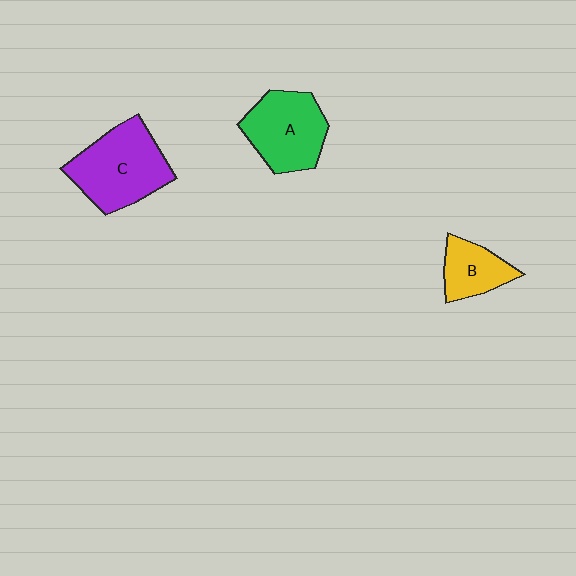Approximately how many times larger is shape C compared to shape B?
Approximately 1.9 times.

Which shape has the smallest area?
Shape B (yellow).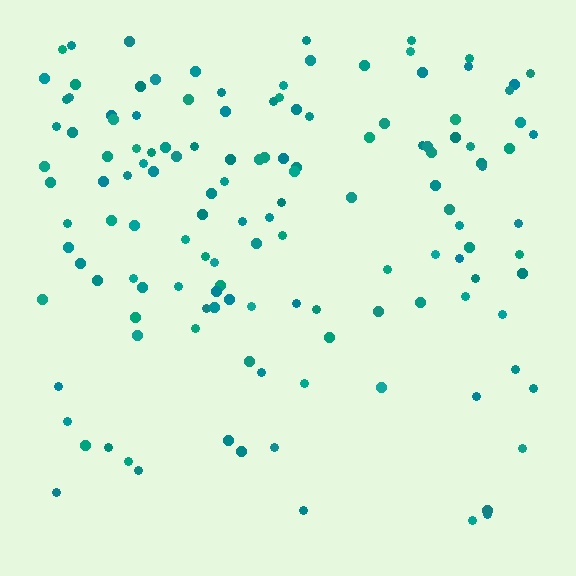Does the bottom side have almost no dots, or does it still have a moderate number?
Still a moderate number, just noticeably fewer than the top.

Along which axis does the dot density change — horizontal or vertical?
Vertical.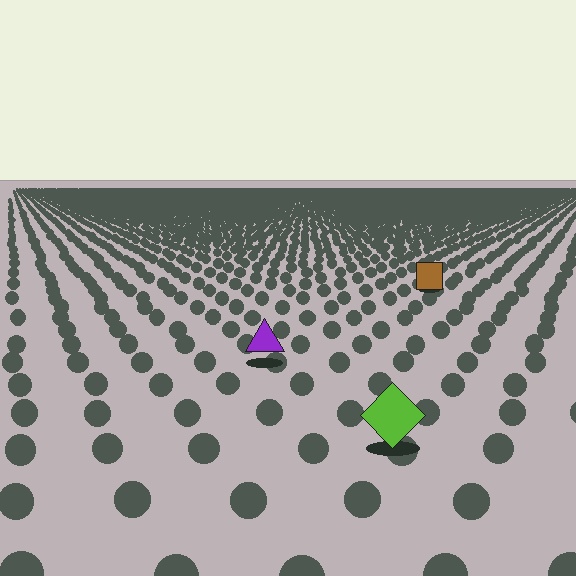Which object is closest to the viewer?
The lime diamond is closest. The texture marks near it are larger and more spread out.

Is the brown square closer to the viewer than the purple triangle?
No. The purple triangle is closer — you can tell from the texture gradient: the ground texture is coarser near it.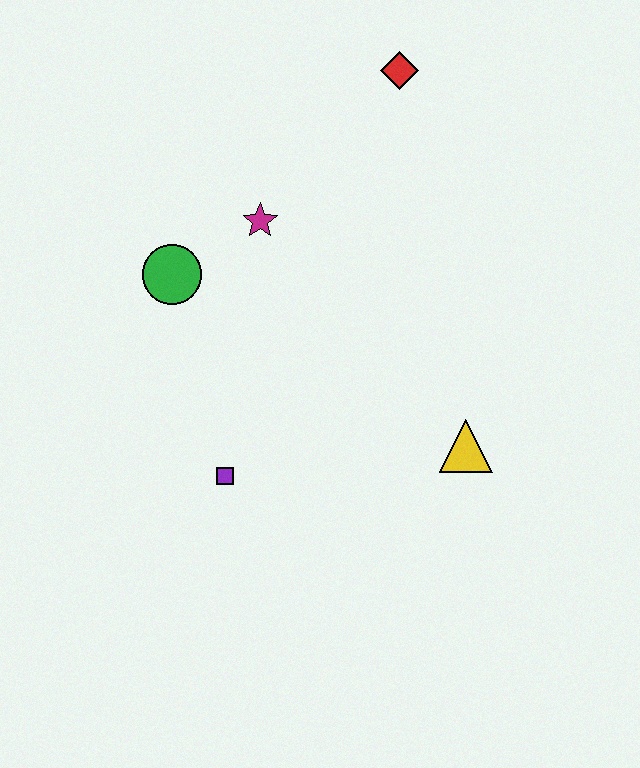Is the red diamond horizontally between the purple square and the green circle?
No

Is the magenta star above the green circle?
Yes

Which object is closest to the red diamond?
The magenta star is closest to the red diamond.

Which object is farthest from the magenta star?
The yellow triangle is farthest from the magenta star.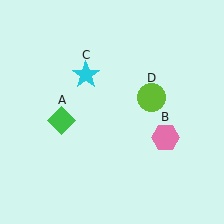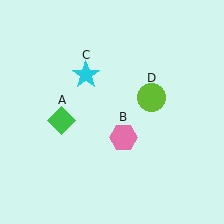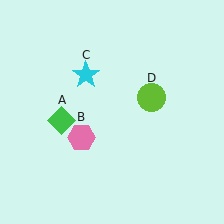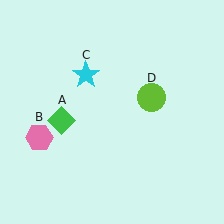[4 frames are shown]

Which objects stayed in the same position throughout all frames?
Green diamond (object A) and cyan star (object C) and lime circle (object D) remained stationary.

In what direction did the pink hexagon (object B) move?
The pink hexagon (object B) moved left.